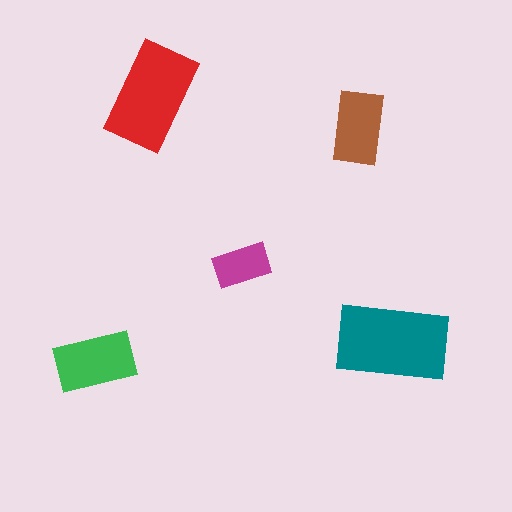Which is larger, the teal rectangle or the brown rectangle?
The teal one.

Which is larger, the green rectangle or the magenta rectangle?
The green one.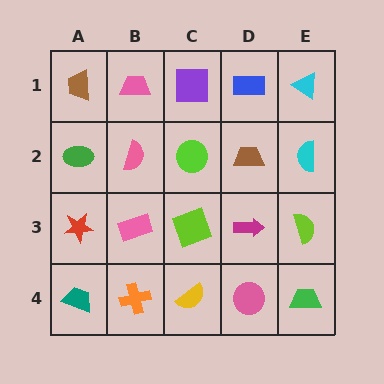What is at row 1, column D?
A blue rectangle.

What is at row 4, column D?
A pink circle.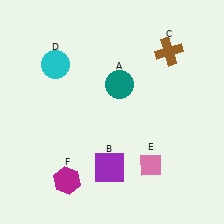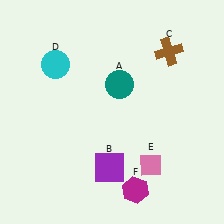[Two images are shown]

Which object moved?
The magenta hexagon (F) moved right.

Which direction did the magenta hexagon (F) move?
The magenta hexagon (F) moved right.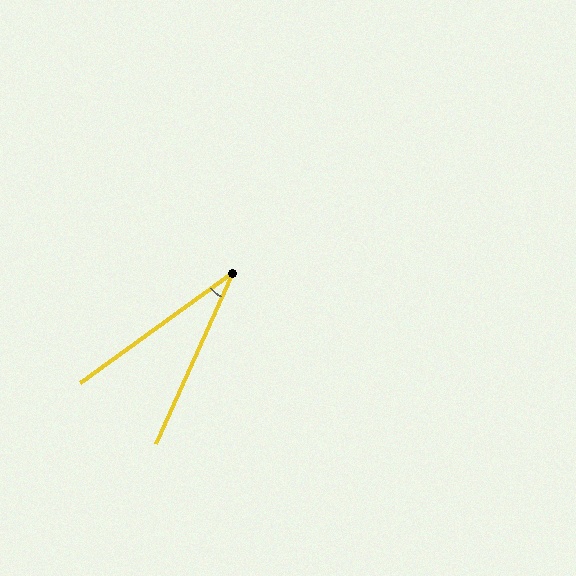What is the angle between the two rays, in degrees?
Approximately 30 degrees.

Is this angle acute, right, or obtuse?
It is acute.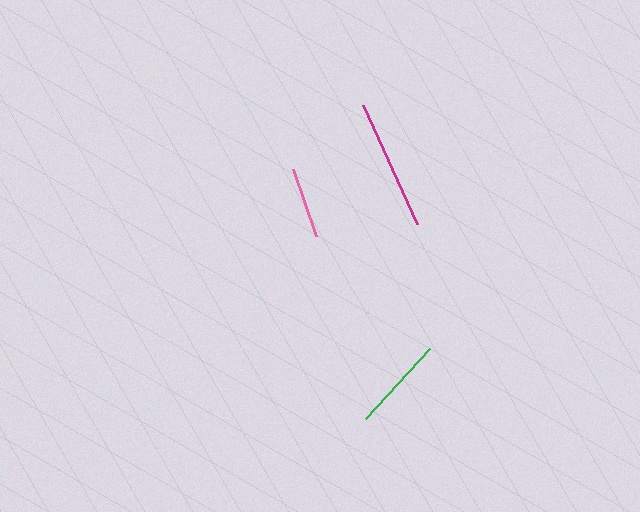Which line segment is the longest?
The magenta line is the longest at approximately 131 pixels.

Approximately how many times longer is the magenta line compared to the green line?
The magenta line is approximately 1.4 times the length of the green line.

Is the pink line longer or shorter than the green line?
The green line is longer than the pink line.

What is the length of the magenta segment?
The magenta segment is approximately 131 pixels long.